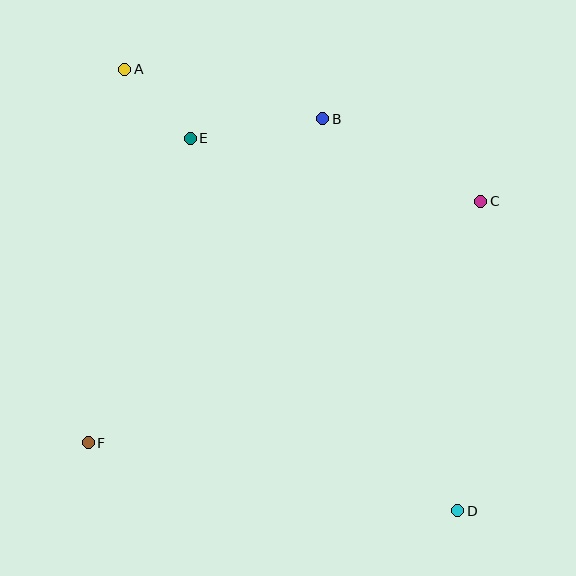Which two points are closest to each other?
Points A and E are closest to each other.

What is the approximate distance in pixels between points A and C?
The distance between A and C is approximately 379 pixels.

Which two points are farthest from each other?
Points A and D are farthest from each other.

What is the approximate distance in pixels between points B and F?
The distance between B and F is approximately 400 pixels.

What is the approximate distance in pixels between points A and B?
The distance between A and B is approximately 204 pixels.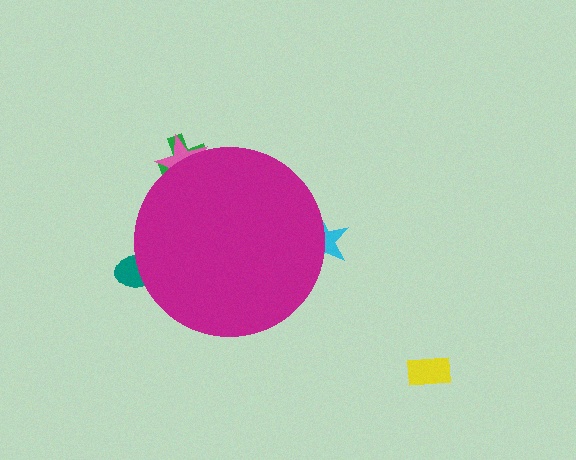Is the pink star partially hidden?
Yes, the pink star is partially hidden behind the magenta circle.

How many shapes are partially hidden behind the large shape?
4 shapes are partially hidden.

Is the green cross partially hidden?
Yes, the green cross is partially hidden behind the magenta circle.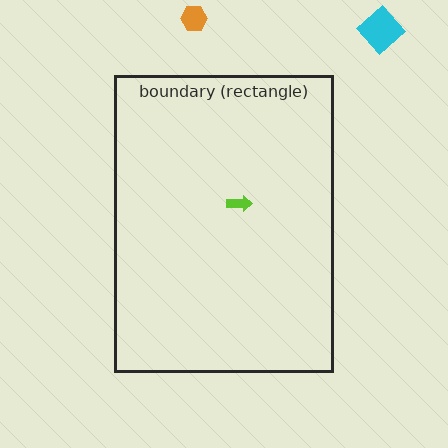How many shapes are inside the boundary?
1 inside, 2 outside.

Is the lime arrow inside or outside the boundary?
Inside.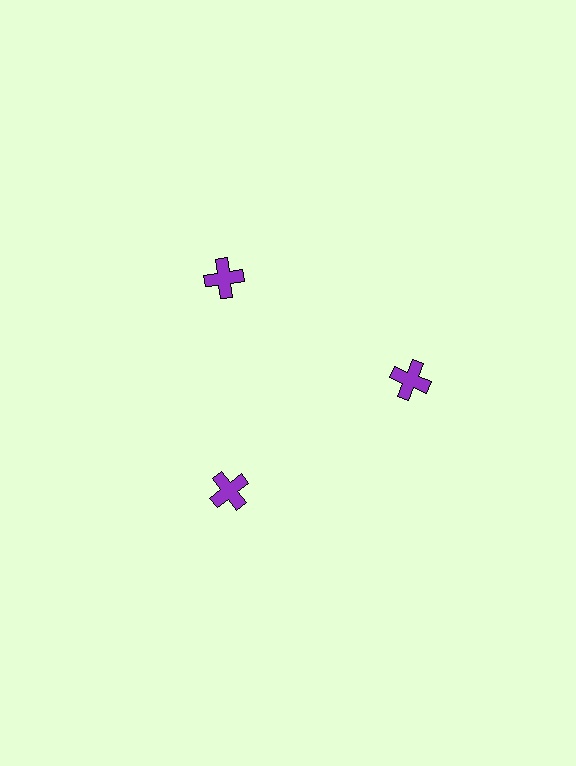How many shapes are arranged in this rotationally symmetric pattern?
There are 3 shapes, arranged in 3 groups of 1.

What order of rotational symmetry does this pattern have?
This pattern has 3-fold rotational symmetry.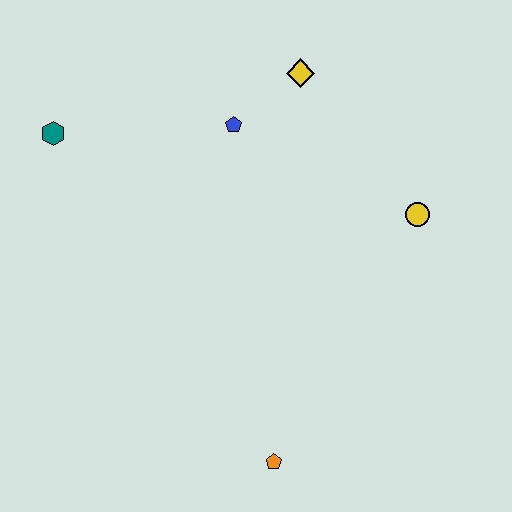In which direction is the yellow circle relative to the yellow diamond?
The yellow circle is below the yellow diamond.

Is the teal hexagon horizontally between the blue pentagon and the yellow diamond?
No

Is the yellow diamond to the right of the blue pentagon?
Yes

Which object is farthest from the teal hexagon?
The orange pentagon is farthest from the teal hexagon.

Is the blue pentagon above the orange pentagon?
Yes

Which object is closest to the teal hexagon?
The blue pentagon is closest to the teal hexagon.